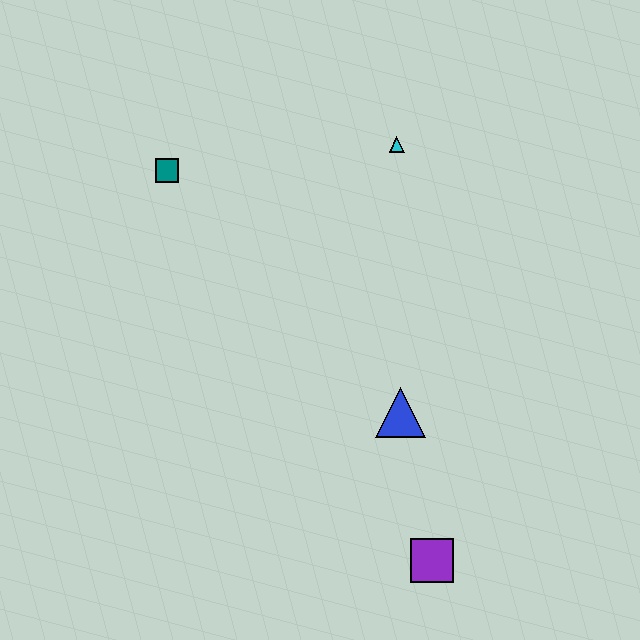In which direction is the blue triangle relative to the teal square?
The blue triangle is below the teal square.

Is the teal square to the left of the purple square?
Yes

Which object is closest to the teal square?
The cyan triangle is closest to the teal square.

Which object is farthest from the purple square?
The teal square is farthest from the purple square.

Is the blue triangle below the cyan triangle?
Yes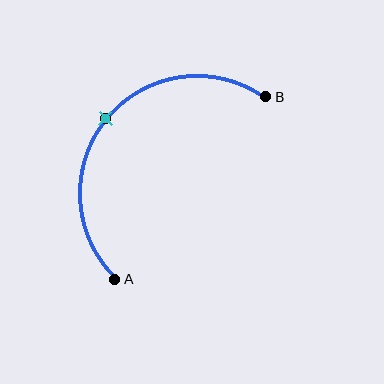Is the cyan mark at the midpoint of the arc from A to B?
Yes. The cyan mark lies on the arc at equal arc-length from both A and B — it is the arc midpoint.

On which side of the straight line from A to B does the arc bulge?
The arc bulges above and to the left of the straight line connecting A and B.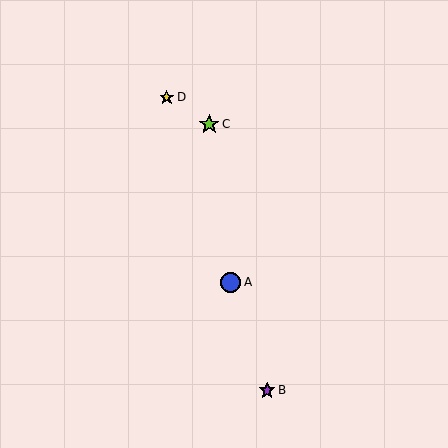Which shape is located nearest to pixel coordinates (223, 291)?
The blue circle (labeled A) at (230, 282) is nearest to that location.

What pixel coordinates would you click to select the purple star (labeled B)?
Click at (267, 390) to select the purple star B.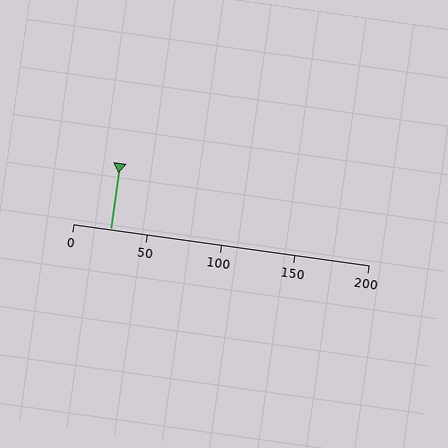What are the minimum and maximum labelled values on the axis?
The axis runs from 0 to 200.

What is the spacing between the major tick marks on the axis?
The major ticks are spaced 50 apart.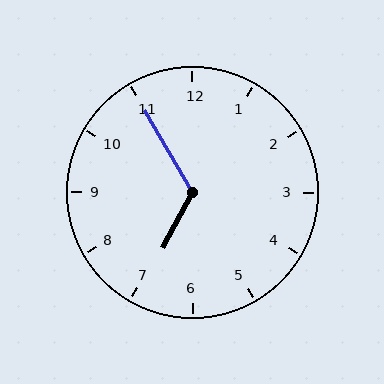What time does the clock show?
6:55.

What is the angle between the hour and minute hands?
Approximately 122 degrees.